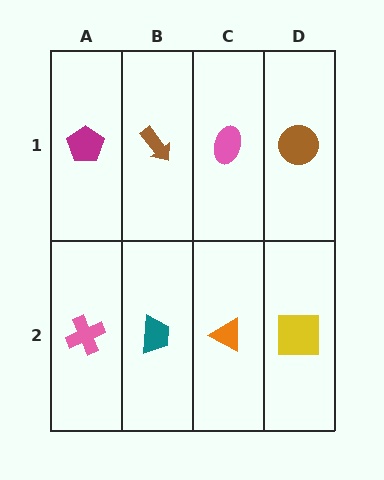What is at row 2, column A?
A pink cross.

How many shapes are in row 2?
4 shapes.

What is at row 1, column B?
A brown arrow.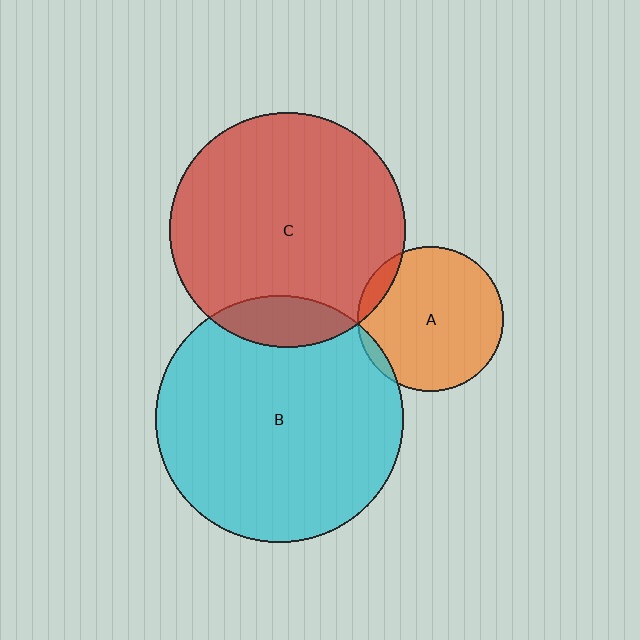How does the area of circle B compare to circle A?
Approximately 2.9 times.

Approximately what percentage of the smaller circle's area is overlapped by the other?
Approximately 5%.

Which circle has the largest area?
Circle B (cyan).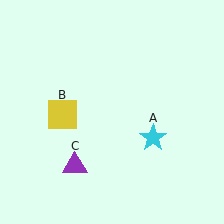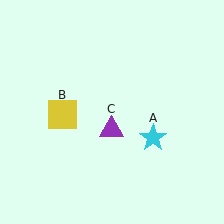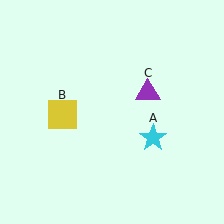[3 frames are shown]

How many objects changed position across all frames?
1 object changed position: purple triangle (object C).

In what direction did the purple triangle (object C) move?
The purple triangle (object C) moved up and to the right.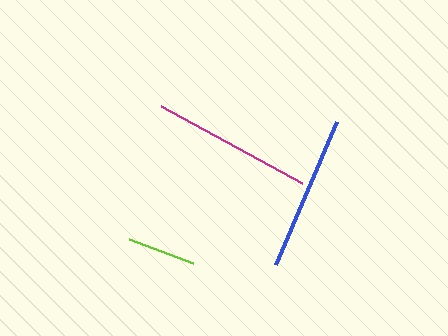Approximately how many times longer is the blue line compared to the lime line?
The blue line is approximately 2.3 times the length of the lime line.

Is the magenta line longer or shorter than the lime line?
The magenta line is longer than the lime line.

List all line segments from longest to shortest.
From longest to shortest: magenta, blue, lime.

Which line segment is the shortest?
The lime line is the shortest at approximately 68 pixels.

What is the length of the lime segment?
The lime segment is approximately 68 pixels long.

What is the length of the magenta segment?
The magenta segment is approximately 160 pixels long.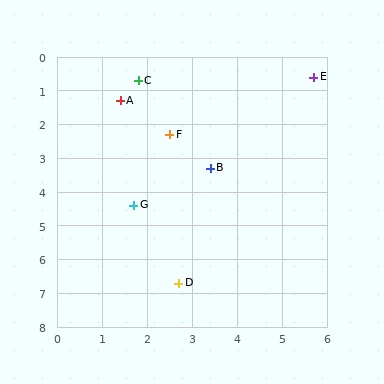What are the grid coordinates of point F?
Point F is at approximately (2.5, 2.3).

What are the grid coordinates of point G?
Point G is at approximately (1.7, 4.4).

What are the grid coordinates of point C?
Point C is at approximately (1.8, 0.7).